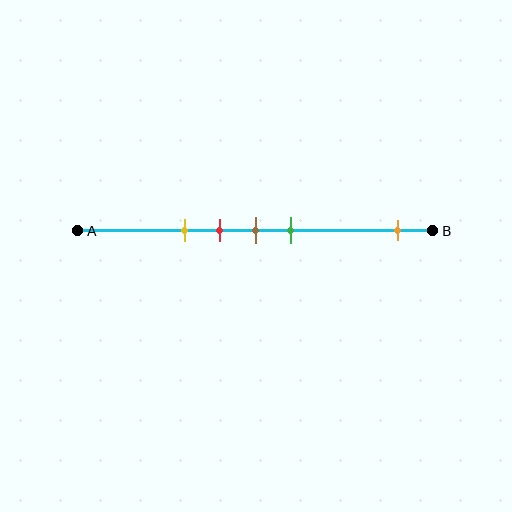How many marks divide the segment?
There are 5 marks dividing the segment.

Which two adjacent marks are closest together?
The red and brown marks are the closest adjacent pair.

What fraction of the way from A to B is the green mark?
The green mark is approximately 60% (0.6) of the way from A to B.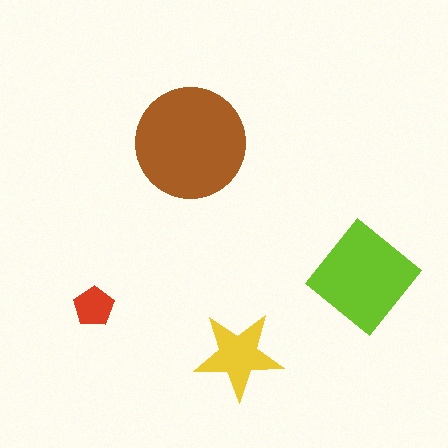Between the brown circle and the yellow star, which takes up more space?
The brown circle.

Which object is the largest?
The brown circle.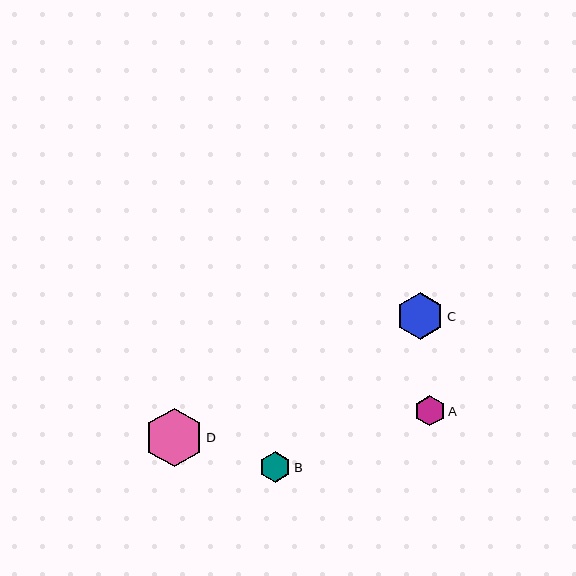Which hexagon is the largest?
Hexagon D is the largest with a size of approximately 59 pixels.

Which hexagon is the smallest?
Hexagon A is the smallest with a size of approximately 30 pixels.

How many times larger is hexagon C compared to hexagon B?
Hexagon C is approximately 1.5 times the size of hexagon B.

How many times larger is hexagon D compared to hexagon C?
Hexagon D is approximately 1.2 times the size of hexagon C.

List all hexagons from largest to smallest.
From largest to smallest: D, C, B, A.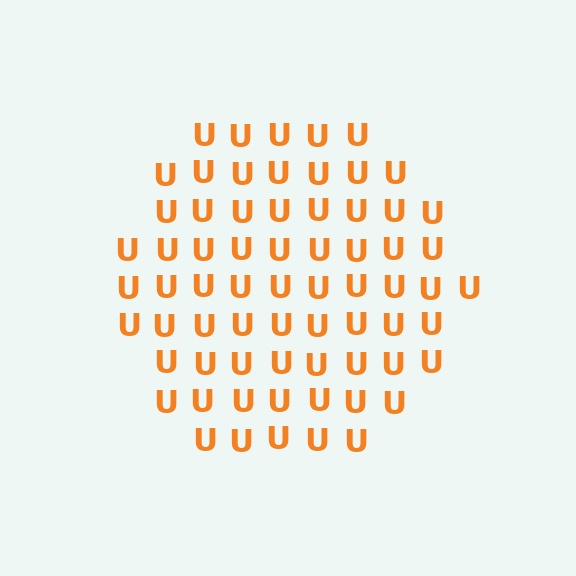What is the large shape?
The large shape is a hexagon.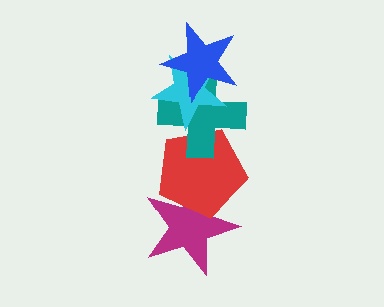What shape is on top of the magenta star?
The red pentagon is on top of the magenta star.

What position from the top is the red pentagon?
The red pentagon is 4th from the top.